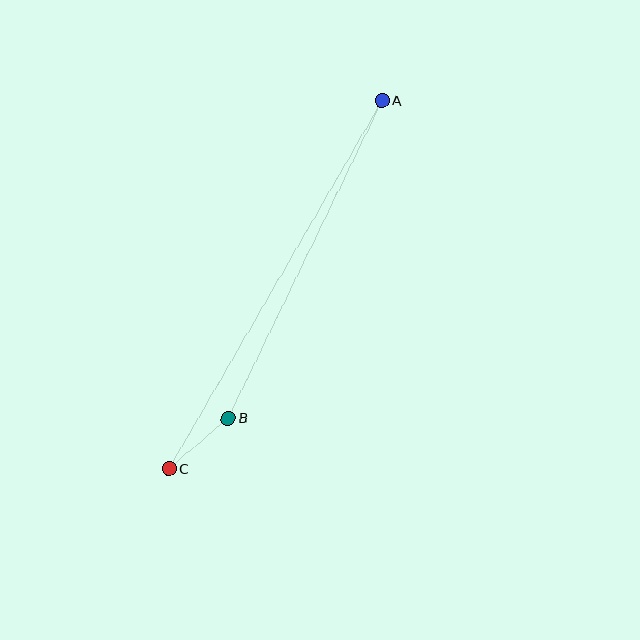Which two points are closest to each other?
Points B and C are closest to each other.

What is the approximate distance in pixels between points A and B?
The distance between A and B is approximately 353 pixels.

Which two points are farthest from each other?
Points A and C are farthest from each other.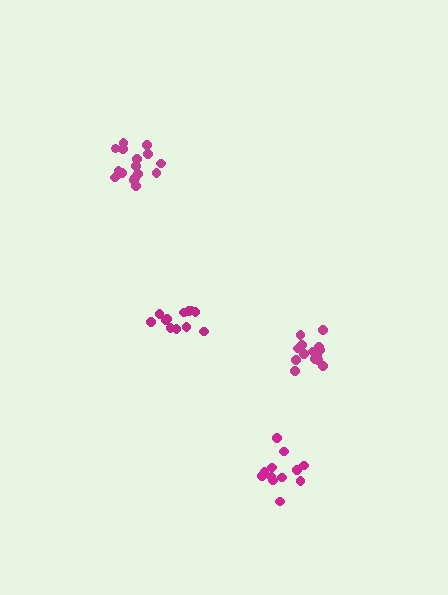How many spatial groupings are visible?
There are 4 spatial groupings.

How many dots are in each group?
Group 1: 12 dots, Group 2: 14 dots, Group 3: 16 dots, Group 4: 12 dots (54 total).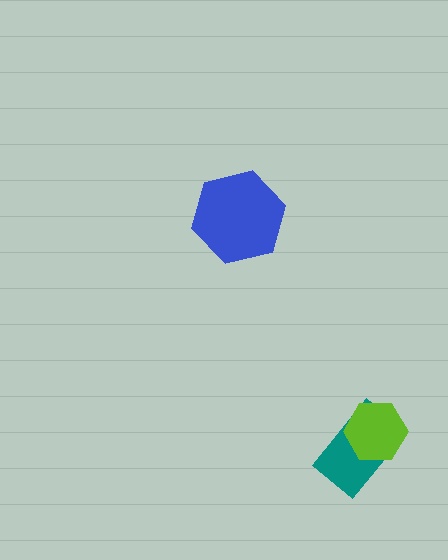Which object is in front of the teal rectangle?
The lime hexagon is in front of the teal rectangle.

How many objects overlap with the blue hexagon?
0 objects overlap with the blue hexagon.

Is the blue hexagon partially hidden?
No, no other shape covers it.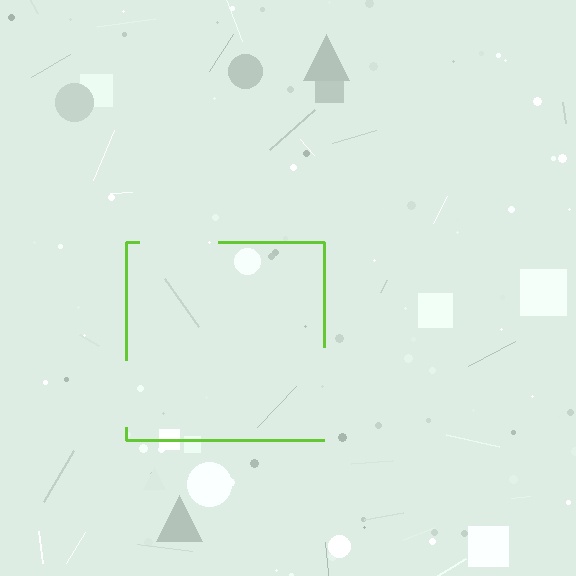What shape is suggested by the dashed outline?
The dashed outline suggests a square.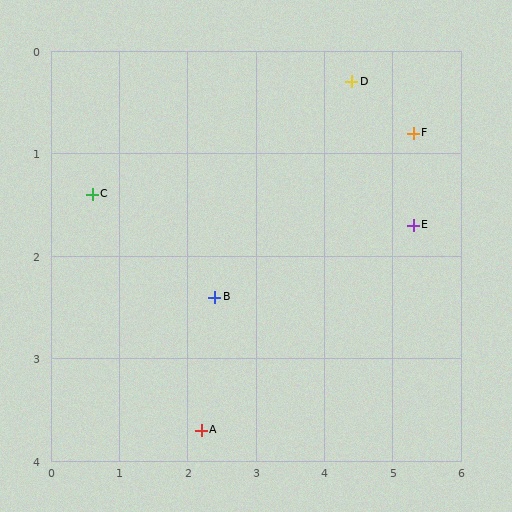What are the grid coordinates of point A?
Point A is at approximately (2.2, 3.7).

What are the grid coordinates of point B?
Point B is at approximately (2.4, 2.4).